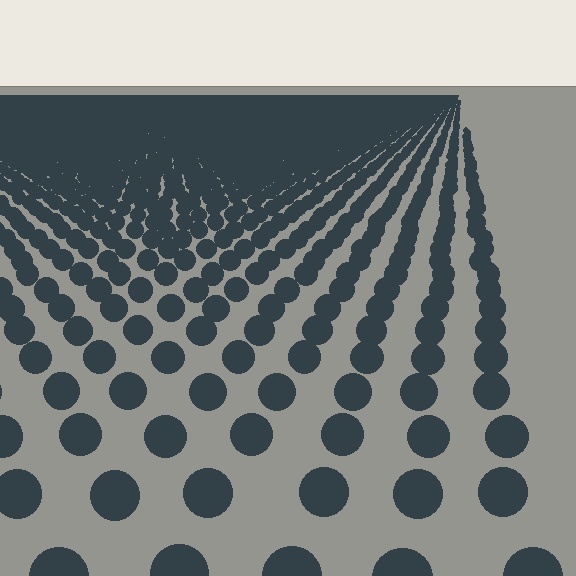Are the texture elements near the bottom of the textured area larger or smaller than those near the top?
Larger. Near the bottom, elements are closer to the viewer and appear at a bigger on-screen size.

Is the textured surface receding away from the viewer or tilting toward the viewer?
The surface is receding away from the viewer. Texture elements get smaller and denser toward the top.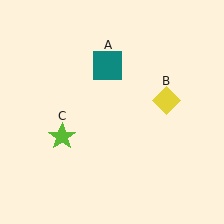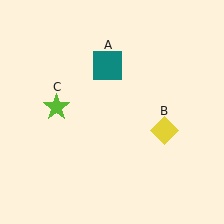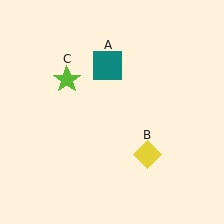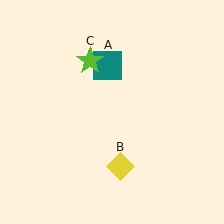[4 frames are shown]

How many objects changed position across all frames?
2 objects changed position: yellow diamond (object B), lime star (object C).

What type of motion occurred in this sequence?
The yellow diamond (object B), lime star (object C) rotated clockwise around the center of the scene.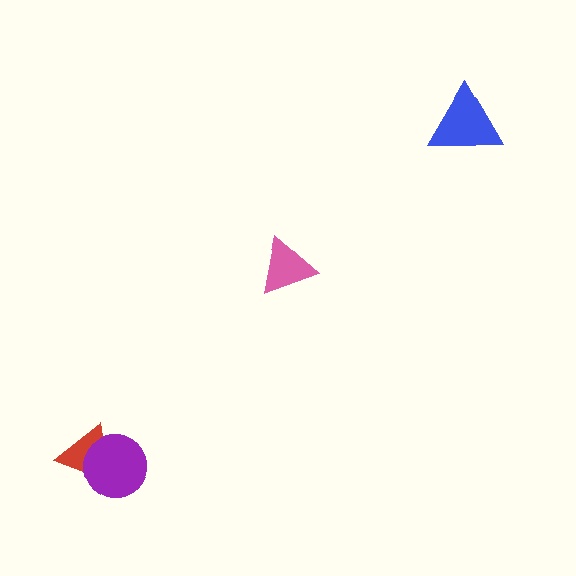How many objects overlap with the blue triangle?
0 objects overlap with the blue triangle.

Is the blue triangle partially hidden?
No, no other shape covers it.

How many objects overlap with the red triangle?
1 object overlaps with the red triangle.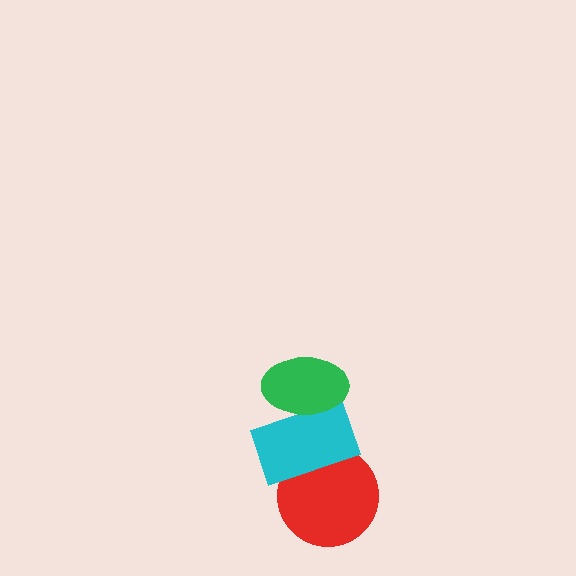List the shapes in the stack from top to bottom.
From top to bottom: the green ellipse, the cyan rectangle, the red circle.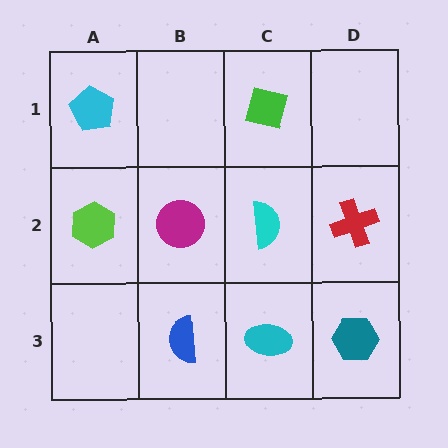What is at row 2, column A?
A lime hexagon.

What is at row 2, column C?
A cyan semicircle.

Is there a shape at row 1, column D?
No, that cell is empty.